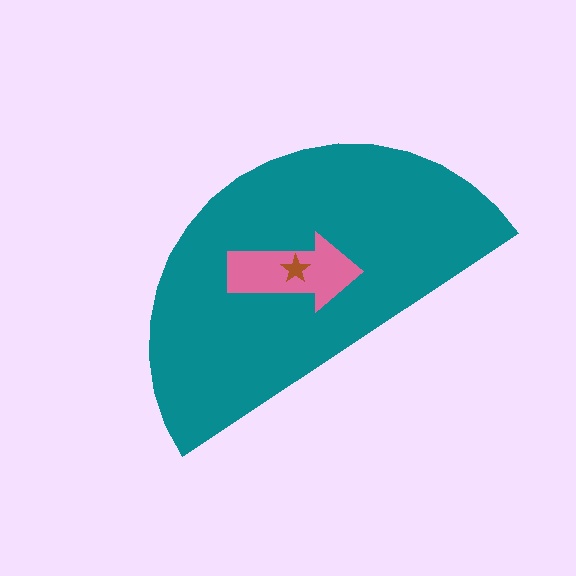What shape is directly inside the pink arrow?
The brown star.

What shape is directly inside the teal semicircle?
The pink arrow.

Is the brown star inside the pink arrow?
Yes.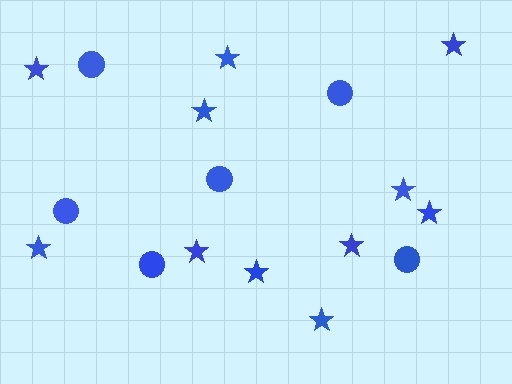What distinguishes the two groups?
There are 2 groups: one group of circles (6) and one group of stars (11).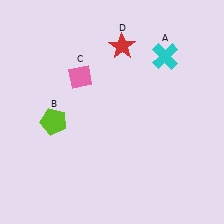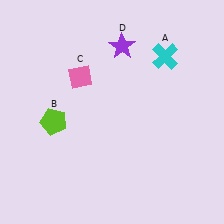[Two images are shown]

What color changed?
The star (D) changed from red in Image 1 to purple in Image 2.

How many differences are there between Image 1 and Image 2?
There is 1 difference between the two images.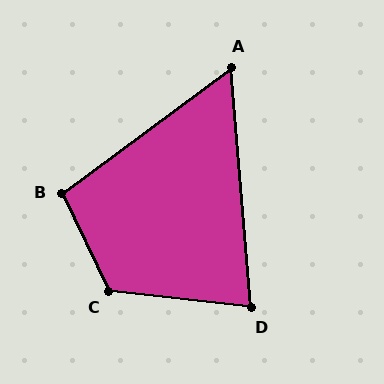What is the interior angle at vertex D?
Approximately 79 degrees (acute).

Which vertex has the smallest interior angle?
A, at approximately 58 degrees.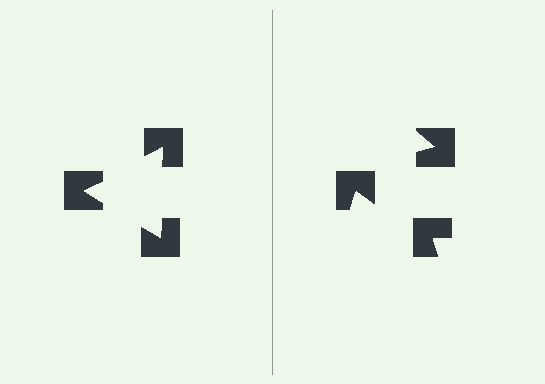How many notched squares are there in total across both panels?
6 — 3 on each side.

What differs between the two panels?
The notched squares are positioned identically on both sides; only the wedge orientations differ. On the left they align to a triangle; on the right they are misaligned.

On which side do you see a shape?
An illusory triangle appears on the left side. On the right side the wedge cuts are rotated, so no coherent shape forms.